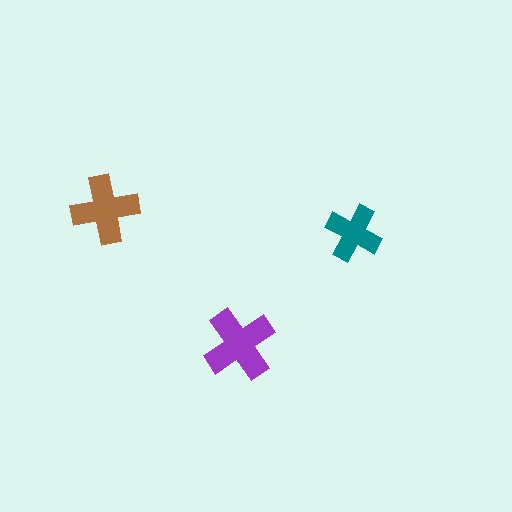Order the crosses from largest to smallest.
the purple one, the brown one, the teal one.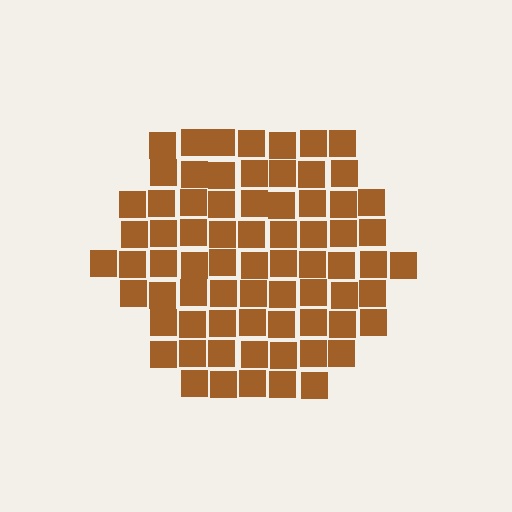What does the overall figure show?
The overall figure shows a hexagon.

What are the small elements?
The small elements are squares.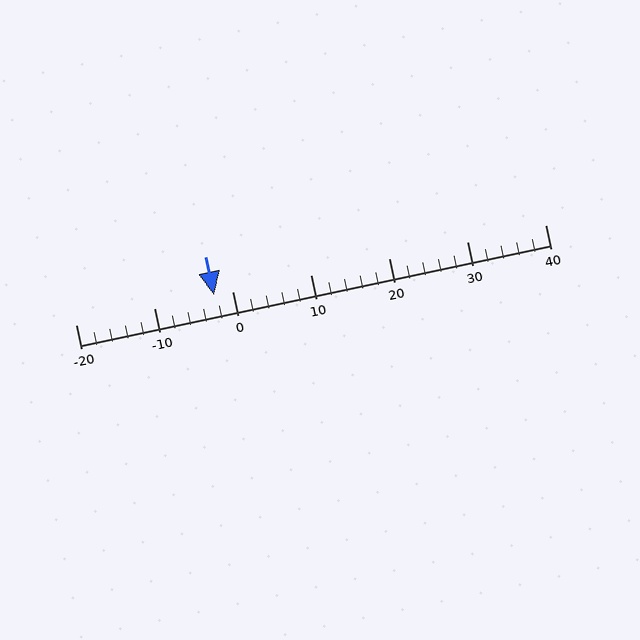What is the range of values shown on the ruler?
The ruler shows values from -20 to 40.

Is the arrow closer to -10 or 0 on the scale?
The arrow is closer to 0.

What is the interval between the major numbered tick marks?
The major tick marks are spaced 10 units apart.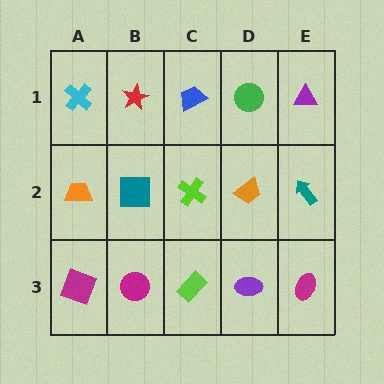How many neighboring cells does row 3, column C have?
3.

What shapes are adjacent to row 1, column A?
An orange trapezoid (row 2, column A), a red star (row 1, column B).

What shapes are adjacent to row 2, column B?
A red star (row 1, column B), a magenta circle (row 3, column B), an orange trapezoid (row 2, column A), a lime cross (row 2, column C).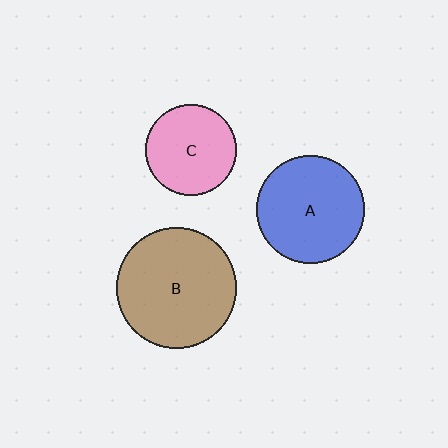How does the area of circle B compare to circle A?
Approximately 1.2 times.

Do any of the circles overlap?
No, none of the circles overlap.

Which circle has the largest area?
Circle B (brown).